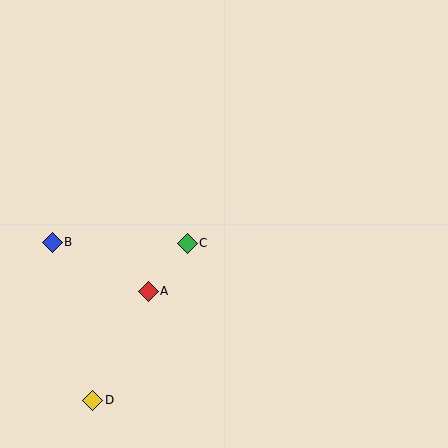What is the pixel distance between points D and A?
The distance between D and A is 123 pixels.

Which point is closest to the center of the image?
Point C at (187, 243) is closest to the center.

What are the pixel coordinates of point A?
Point A is at (148, 291).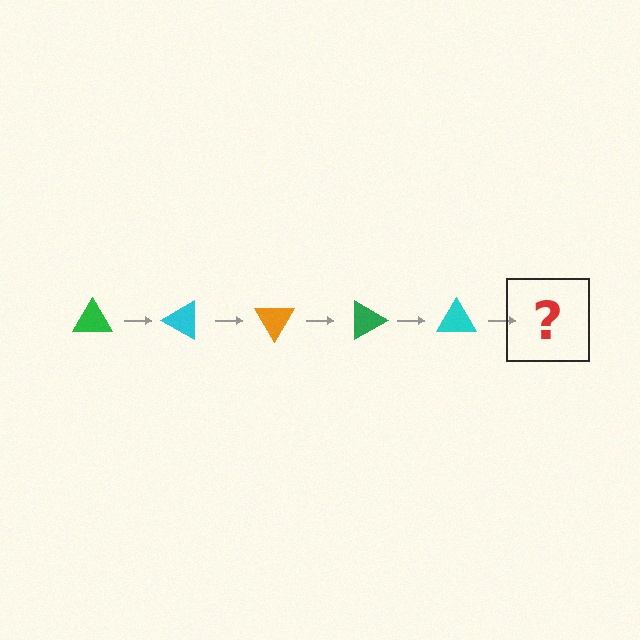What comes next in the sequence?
The next element should be an orange triangle, rotated 150 degrees from the start.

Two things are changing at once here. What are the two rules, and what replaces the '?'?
The two rules are that it rotates 30 degrees each step and the color cycles through green, cyan, and orange. The '?' should be an orange triangle, rotated 150 degrees from the start.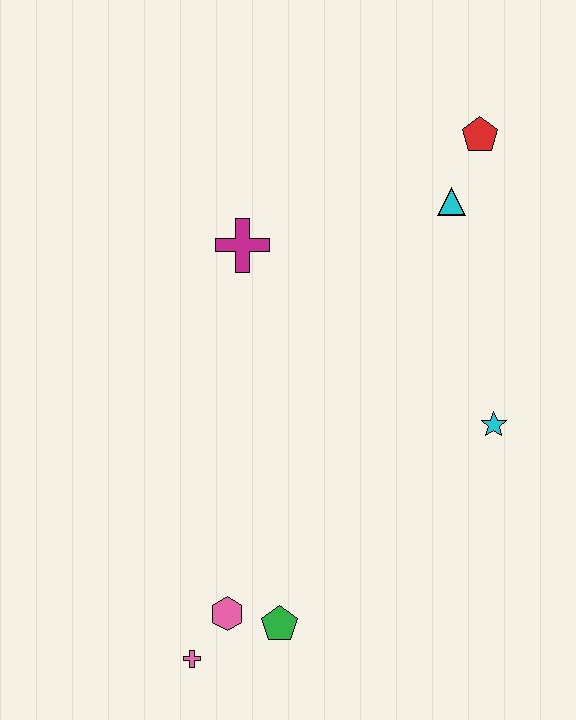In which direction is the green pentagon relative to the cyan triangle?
The green pentagon is below the cyan triangle.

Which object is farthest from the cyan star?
The pink cross is farthest from the cyan star.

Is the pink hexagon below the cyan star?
Yes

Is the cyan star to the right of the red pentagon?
Yes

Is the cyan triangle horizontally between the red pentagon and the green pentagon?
Yes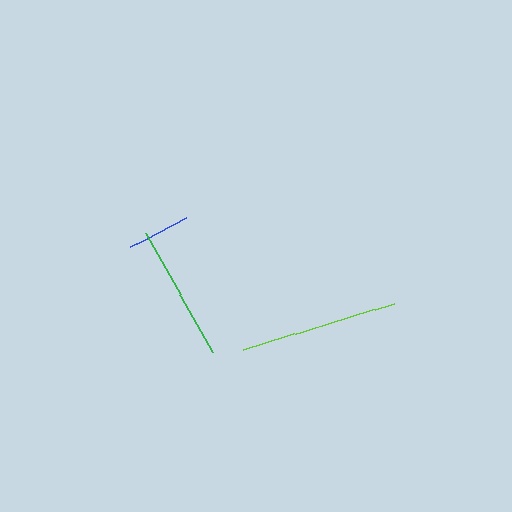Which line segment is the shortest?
The blue line is the shortest at approximately 63 pixels.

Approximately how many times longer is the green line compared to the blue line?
The green line is approximately 2.2 times the length of the blue line.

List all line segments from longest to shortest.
From longest to shortest: lime, green, blue.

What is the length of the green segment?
The green segment is approximately 137 pixels long.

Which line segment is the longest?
The lime line is the longest at approximately 158 pixels.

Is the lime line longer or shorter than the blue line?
The lime line is longer than the blue line.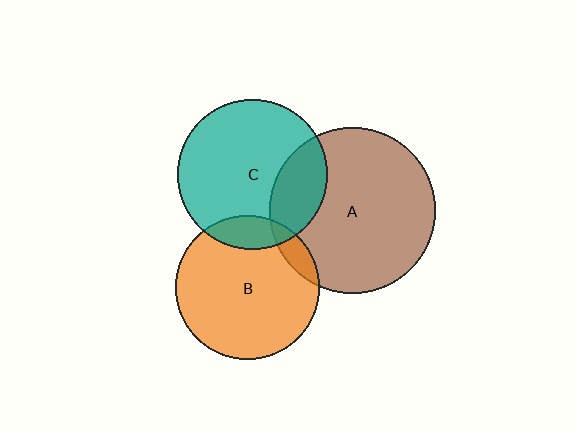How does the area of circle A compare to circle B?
Approximately 1.3 times.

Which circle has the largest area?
Circle A (brown).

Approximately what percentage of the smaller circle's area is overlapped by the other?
Approximately 10%.